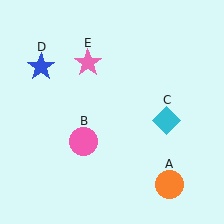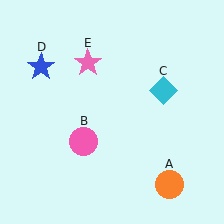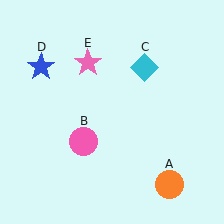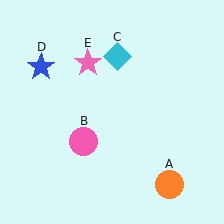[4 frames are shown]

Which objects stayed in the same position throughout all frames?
Orange circle (object A) and pink circle (object B) and blue star (object D) and pink star (object E) remained stationary.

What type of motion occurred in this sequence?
The cyan diamond (object C) rotated counterclockwise around the center of the scene.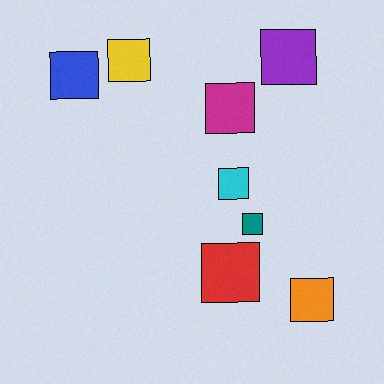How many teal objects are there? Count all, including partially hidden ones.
There is 1 teal object.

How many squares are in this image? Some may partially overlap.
There are 8 squares.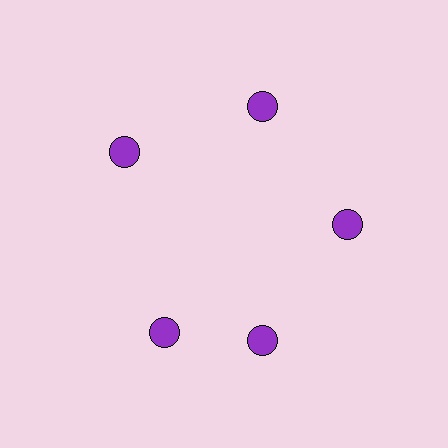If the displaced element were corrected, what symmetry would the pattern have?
It would have 5-fold rotational symmetry — the pattern would map onto itself every 72 degrees.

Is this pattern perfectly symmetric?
No. The 5 purple circles are arranged in a ring, but one element near the 8 o'clock position is rotated out of alignment along the ring, breaking the 5-fold rotational symmetry.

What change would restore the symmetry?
The symmetry would be restored by rotating it back into even spacing with its neighbors so that all 5 circles sit at equal angles and equal distance from the center.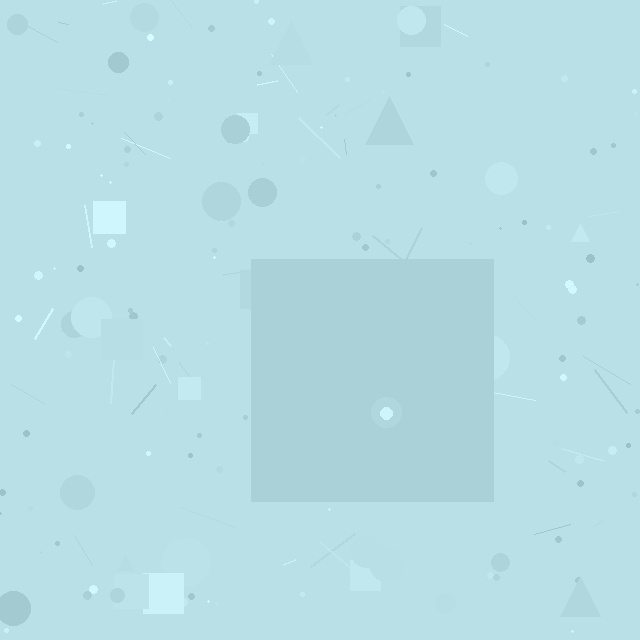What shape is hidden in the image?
A square is hidden in the image.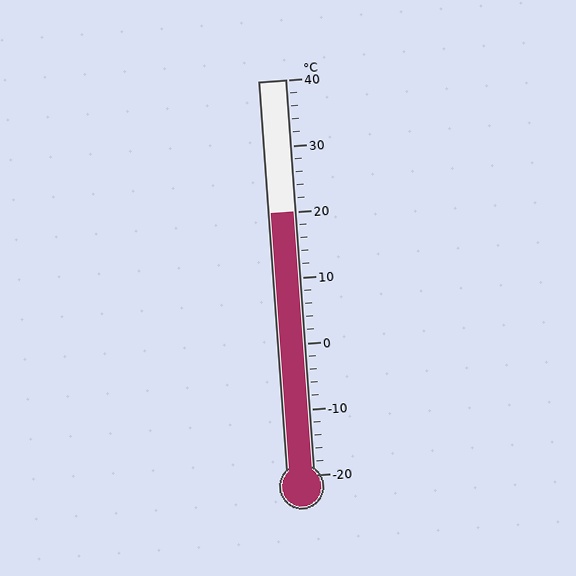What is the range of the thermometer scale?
The thermometer scale ranges from -20°C to 40°C.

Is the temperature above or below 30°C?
The temperature is below 30°C.